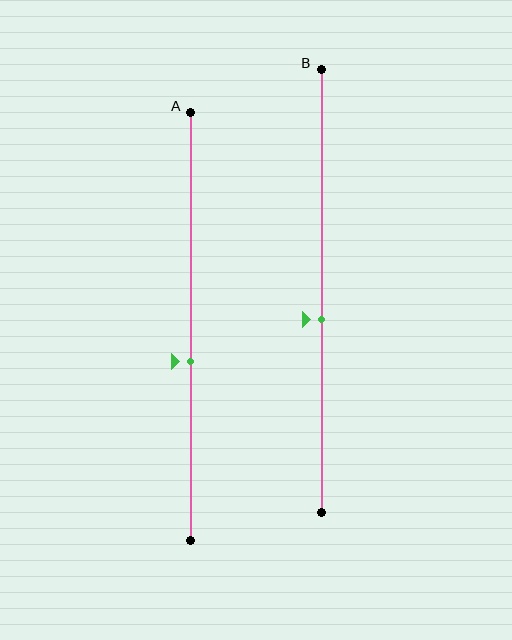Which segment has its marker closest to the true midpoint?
Segment B has its marker closest to the true midpoint.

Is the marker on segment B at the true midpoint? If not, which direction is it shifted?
No, the marker on segment B is shifted downward by about 6% of the segment length.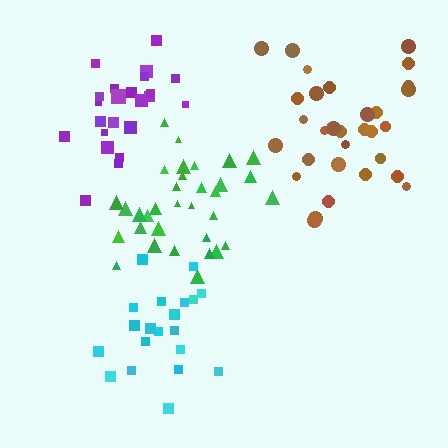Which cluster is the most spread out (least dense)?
Cyan.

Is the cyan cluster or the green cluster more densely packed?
Green.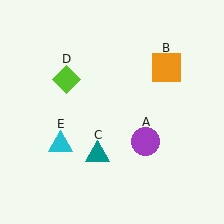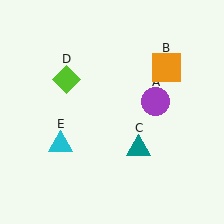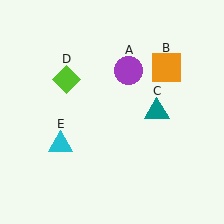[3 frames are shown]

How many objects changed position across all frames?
2 objects changed position: purple circle (object A), teal triangle (object C).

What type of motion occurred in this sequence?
The purple circle (object A), teal triangle (object C) rotated counterclockwise around the center of the scene.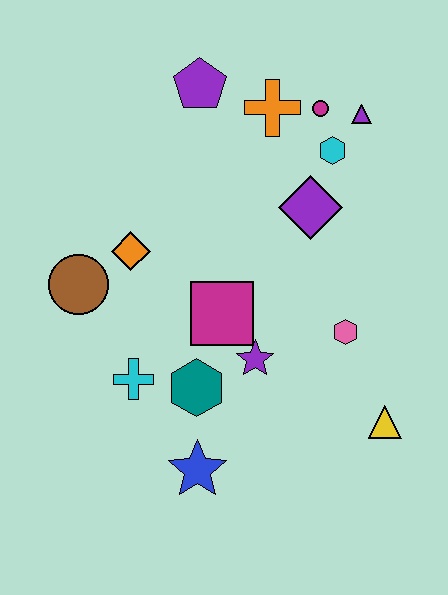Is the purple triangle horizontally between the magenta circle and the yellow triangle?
Yes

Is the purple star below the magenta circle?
Yes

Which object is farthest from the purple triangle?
The blue star is farthest from the purple triangle.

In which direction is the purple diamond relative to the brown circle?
The purple diamond is to the right of the brown circle.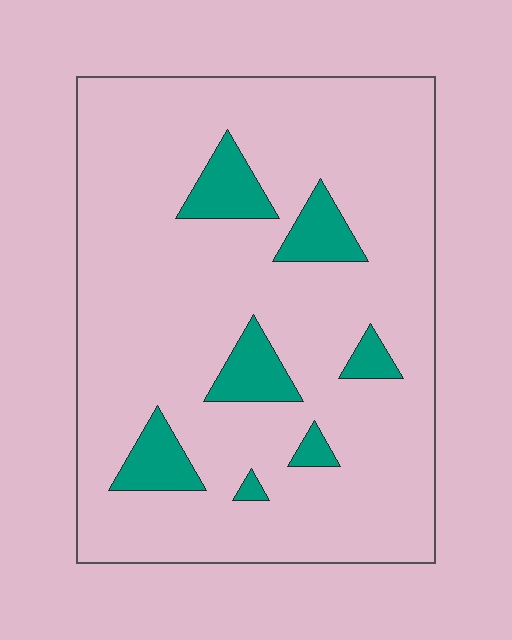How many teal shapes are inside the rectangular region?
7.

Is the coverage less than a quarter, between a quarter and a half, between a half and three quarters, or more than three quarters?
Less than a quarter.